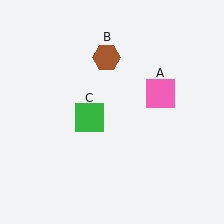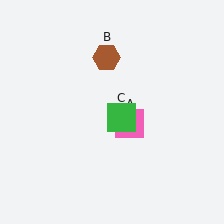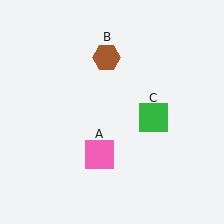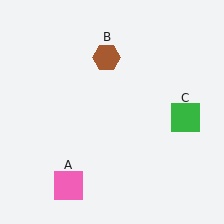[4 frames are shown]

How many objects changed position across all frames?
2 objects changed position: pink square (object A), green square (object C).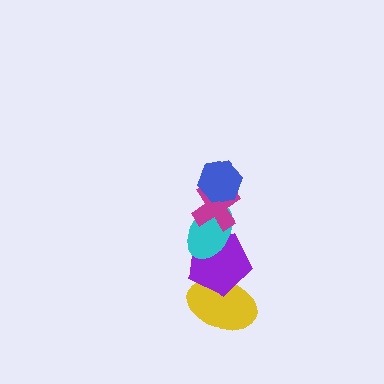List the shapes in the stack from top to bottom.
From top to bottom: the blue hexagon, the magenta cross, the cyan ellipse, the purple pentagon, the yellow ellipse.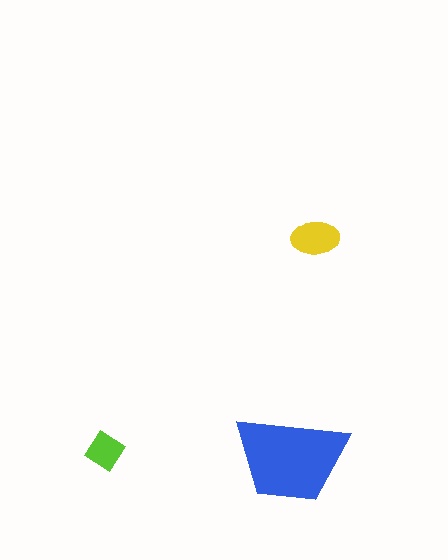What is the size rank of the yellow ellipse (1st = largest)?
2nd.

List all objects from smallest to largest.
The lime diamond, the yellow ellipse, the blue trapezoid.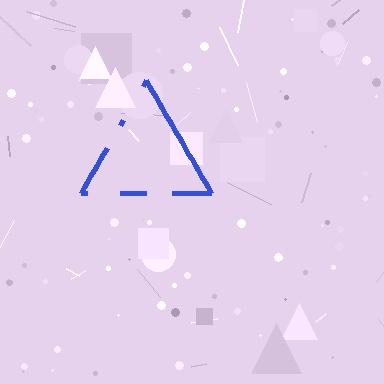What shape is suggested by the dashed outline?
The dashed outline suggests a triangle.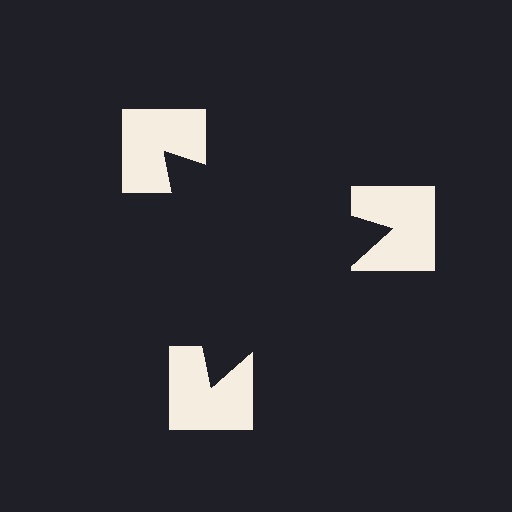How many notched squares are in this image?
There are 3 — one at each vertex of the illusory triangle.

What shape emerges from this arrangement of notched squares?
An illusory triangle — its edges are inferred from the aligned wedge cuts in the notched squares, not physically drawn.